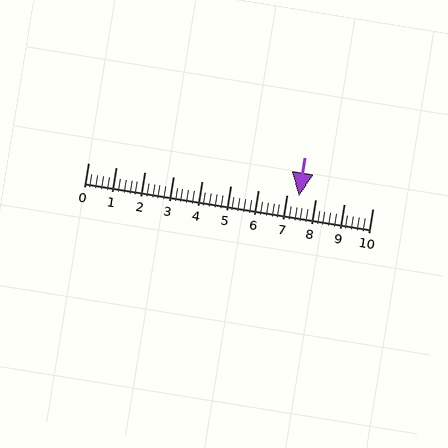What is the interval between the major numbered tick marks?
The major tick marks are spaced 1 units apart.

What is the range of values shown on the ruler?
The ruler shows values from 0 to 10.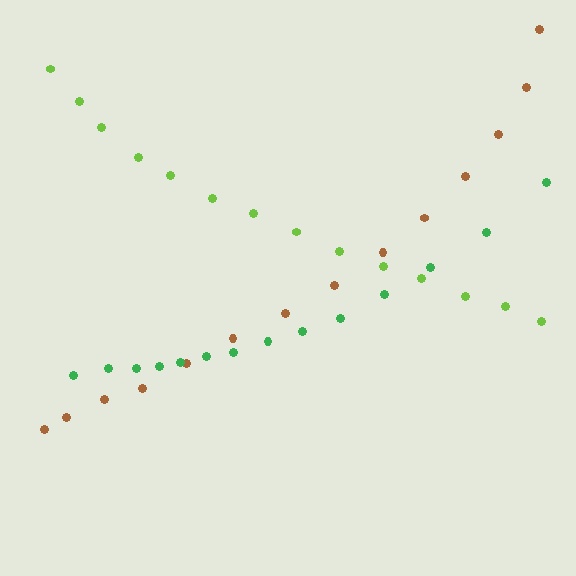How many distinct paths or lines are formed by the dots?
There are 3 distinct paths.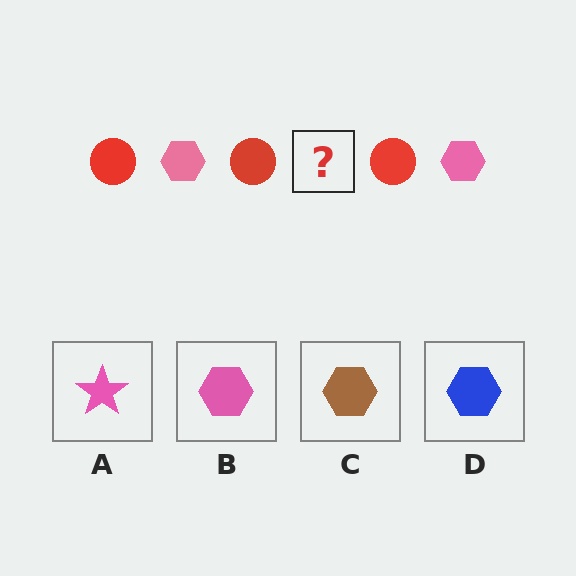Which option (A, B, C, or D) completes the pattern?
B.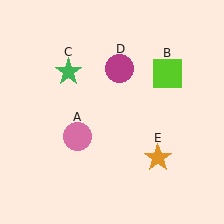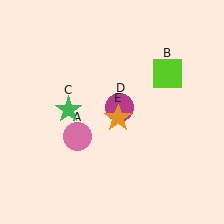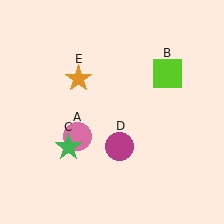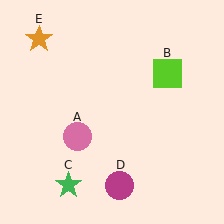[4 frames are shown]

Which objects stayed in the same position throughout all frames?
Pink circle (object A) and lime square (object B) remained stationary.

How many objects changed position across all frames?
3 objects changed position: green star (object C), magenta circle (object D), orange star (object E).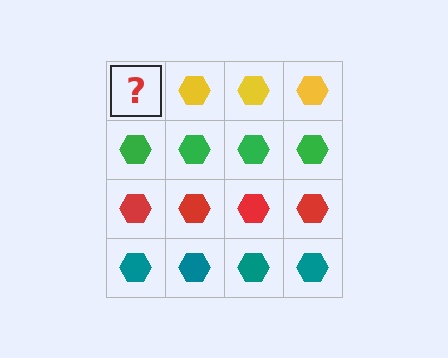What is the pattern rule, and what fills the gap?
The rule is that each row has a consistent color. The gap should be filled with a yellow hexagon.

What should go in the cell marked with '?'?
The missing cell should contain a yellow hexagon.